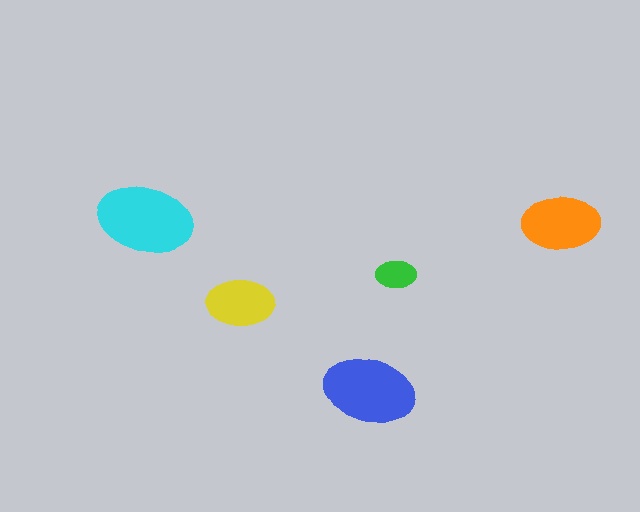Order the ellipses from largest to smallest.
the cyan one, the blue one, the orange one, the yellow one, the green one.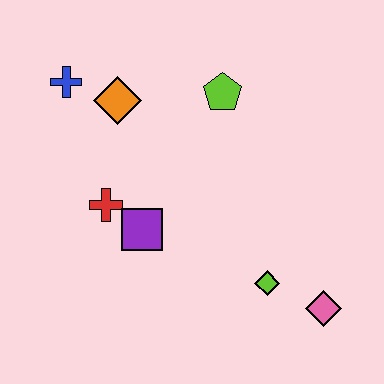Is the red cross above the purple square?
Yes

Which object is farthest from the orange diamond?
The pink diamond is farthest from the orange diamond.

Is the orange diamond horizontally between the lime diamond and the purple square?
No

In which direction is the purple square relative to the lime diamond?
The purple square is to the left of the lime diamond.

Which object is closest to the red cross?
The purple square is closest to the red cross.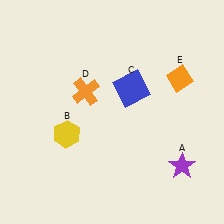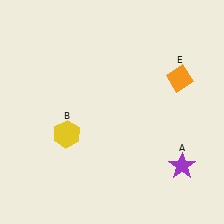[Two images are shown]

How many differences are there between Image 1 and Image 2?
There are 2 differences between the two images.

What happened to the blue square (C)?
The blue square (C) was removed in Image 2. It was in the top-right area of Image 1.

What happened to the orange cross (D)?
The orange cross (D) was removed in Image 2. It was in the top-left area of Image 1.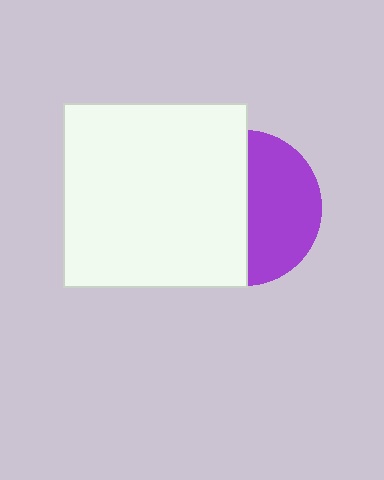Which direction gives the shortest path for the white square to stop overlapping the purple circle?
Moving left gives the shortest separation.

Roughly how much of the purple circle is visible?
About half of it is visible (roughly 48%).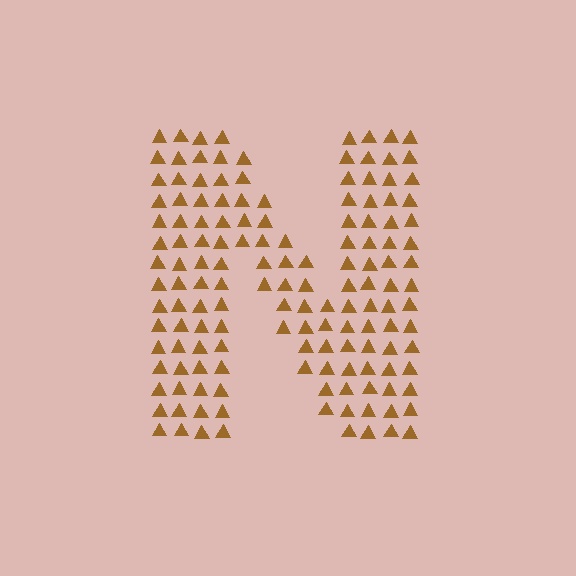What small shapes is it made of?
It is made of small triangles.